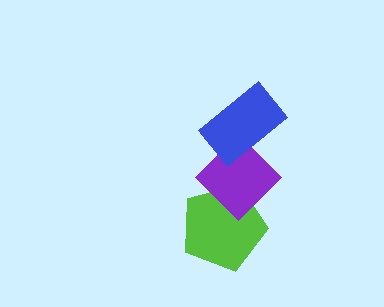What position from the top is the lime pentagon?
The lime pentagon is 3rd from the top.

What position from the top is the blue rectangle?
The blue rectangle is 1st from the top.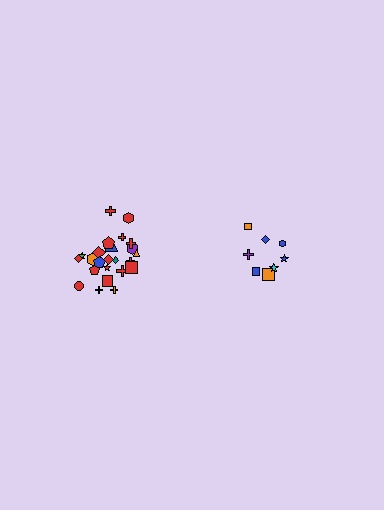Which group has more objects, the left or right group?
The left group.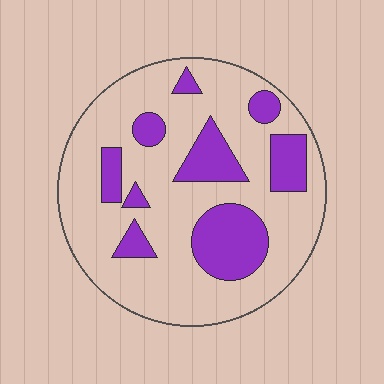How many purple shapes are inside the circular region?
9.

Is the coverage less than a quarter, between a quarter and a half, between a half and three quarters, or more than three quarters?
Between a quarter and a half.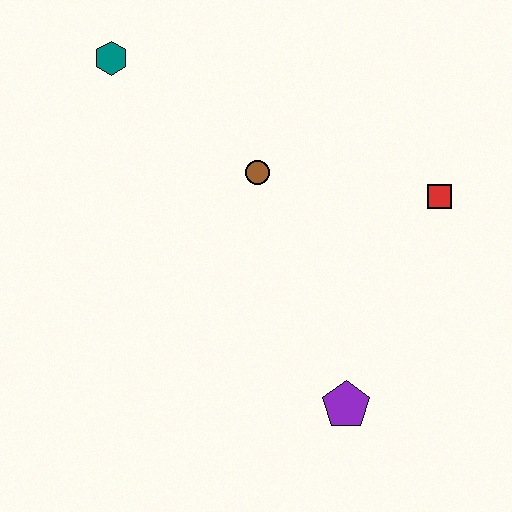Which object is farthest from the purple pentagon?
The teal hexagon is farthest from the purple pentagon.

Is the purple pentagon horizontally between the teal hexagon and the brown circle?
No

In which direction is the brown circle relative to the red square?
The brown circle is to the left of the red square.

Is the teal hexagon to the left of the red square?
Yes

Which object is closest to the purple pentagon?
The red square is closest to the purple pentagon.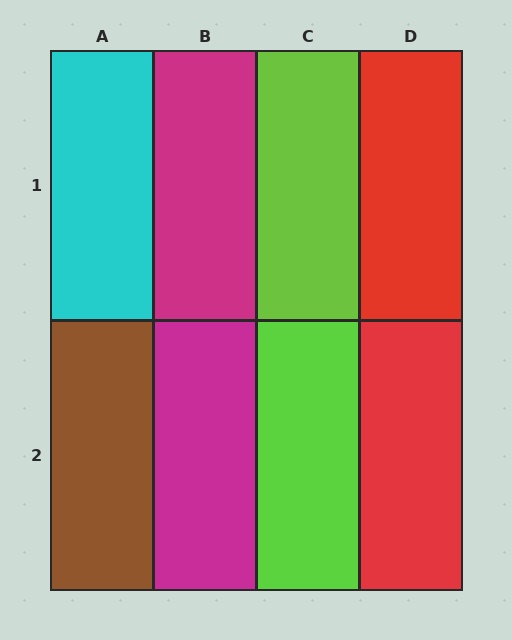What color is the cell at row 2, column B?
Magenta.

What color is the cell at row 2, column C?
Lime.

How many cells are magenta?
2 cells are magenta.